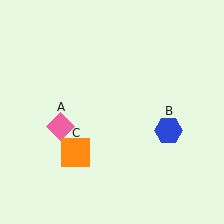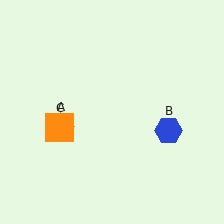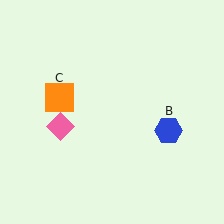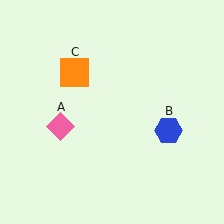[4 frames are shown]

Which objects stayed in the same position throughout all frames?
Pink diamond (object A) and blue hexagon (object B) remained stationary.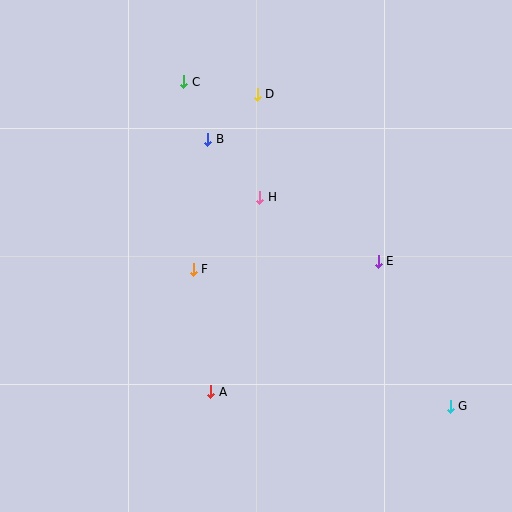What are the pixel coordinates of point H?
Point H is at (260, 197).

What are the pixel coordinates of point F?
Point F is at (193, 269).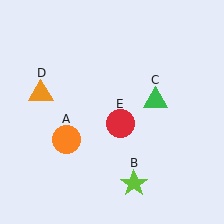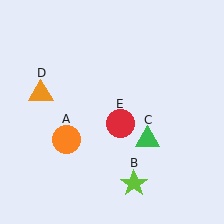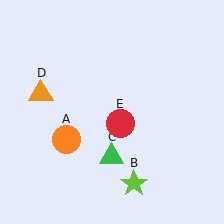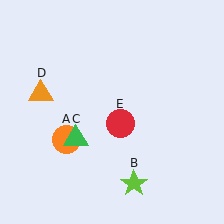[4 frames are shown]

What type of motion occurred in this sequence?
The green triangle (object C) rotated clockwise around the center of the scene.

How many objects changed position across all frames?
1 object changed position: green triangle (object C).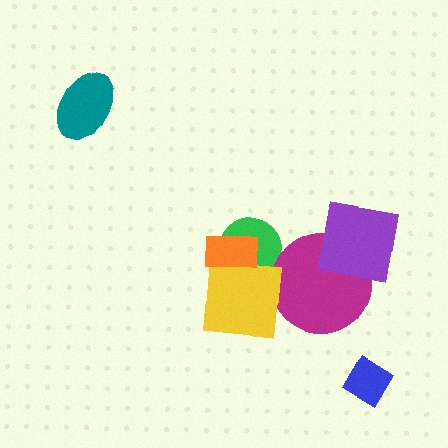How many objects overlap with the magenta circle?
2 objects overlap with the magenta circle.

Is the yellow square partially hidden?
Yes, it is partially covered by another shape.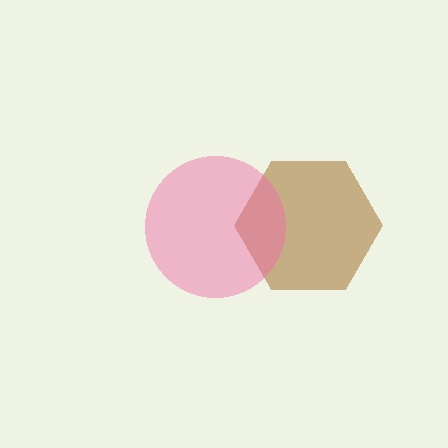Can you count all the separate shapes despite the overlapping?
Yes, there are 2 separate shapes.